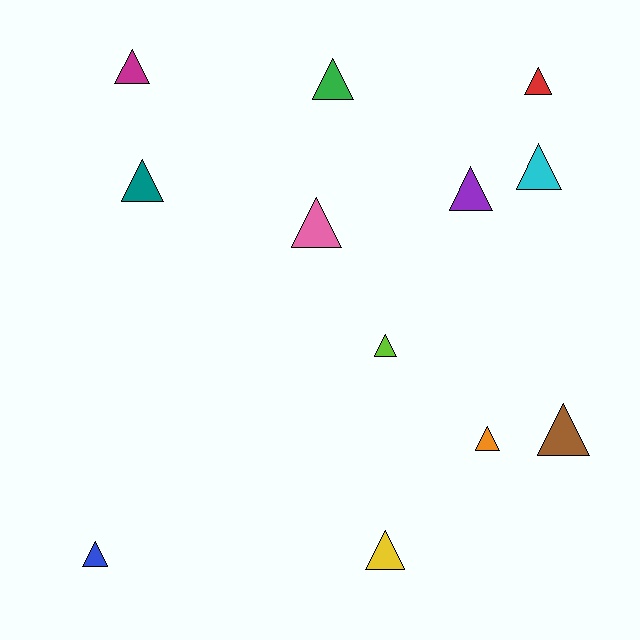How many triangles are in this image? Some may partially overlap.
There are 12 triangles.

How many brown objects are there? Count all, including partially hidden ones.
There is 1 brown object.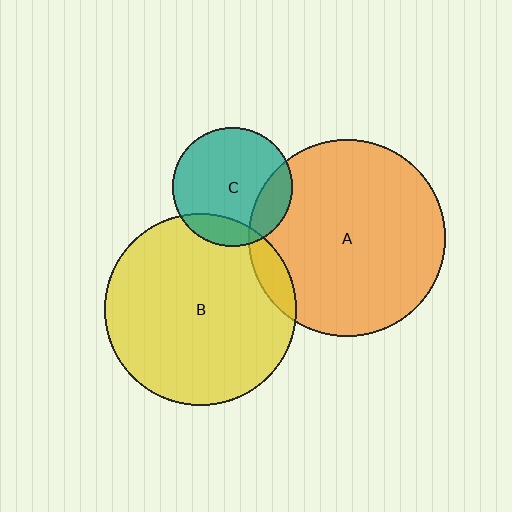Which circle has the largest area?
Circle A (orange).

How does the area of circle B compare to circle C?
Approximately 2.6 times.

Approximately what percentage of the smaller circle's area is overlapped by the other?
Approximately 15%.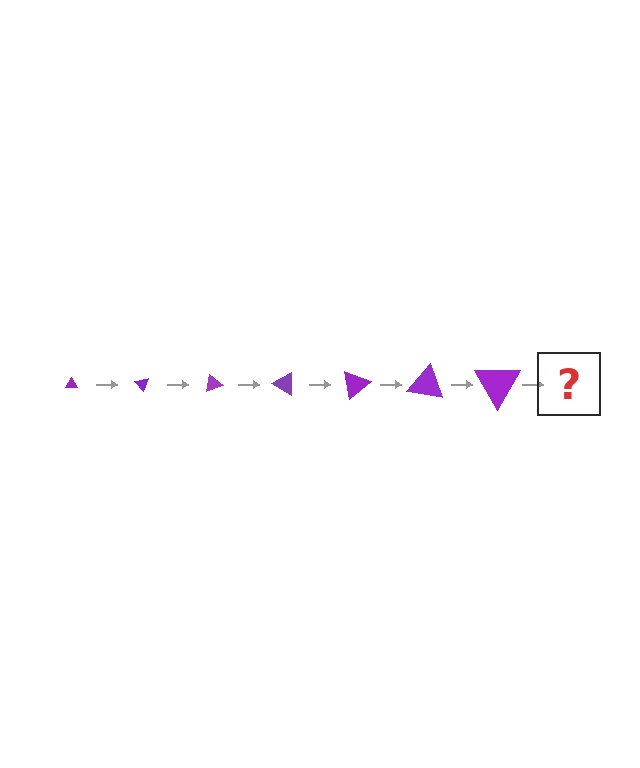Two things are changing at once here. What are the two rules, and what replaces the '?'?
The two rules are that the triangle grows larger each step and it rotates 50 degrees each step. The '?' should be a triangle, larger than the previous one and rotated 350 degrees from the start.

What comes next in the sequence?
The next element should be a triangle, larger than the previous one and rotated 350 degrees from the start.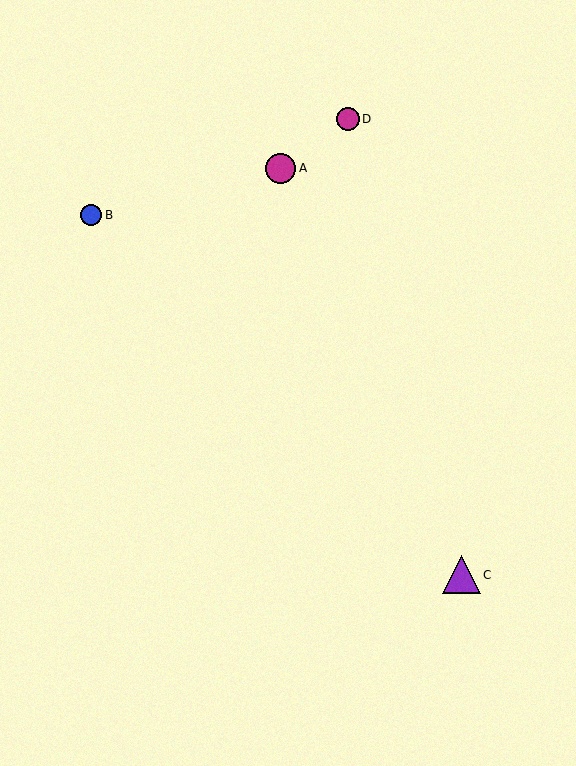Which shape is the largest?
The purple triangle (labeled C) is the largest.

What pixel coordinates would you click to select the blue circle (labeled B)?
Click at (91, 215) to select the blue circle B.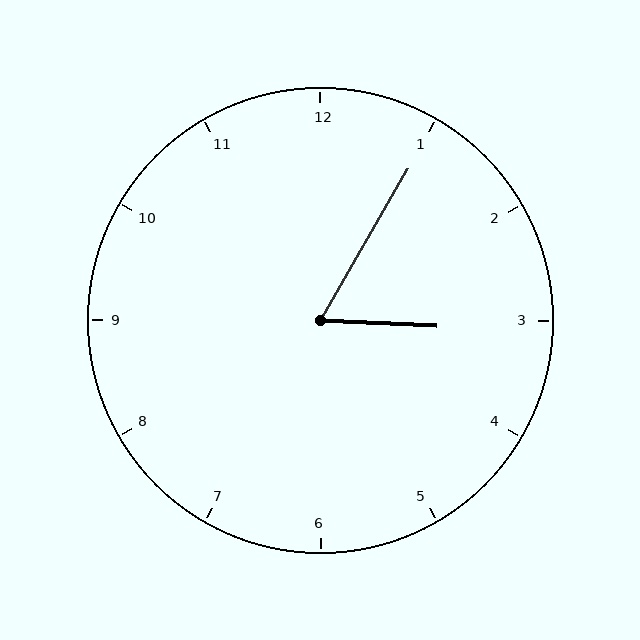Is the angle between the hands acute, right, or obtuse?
It is acute.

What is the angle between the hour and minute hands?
Approximately 62 degrees.